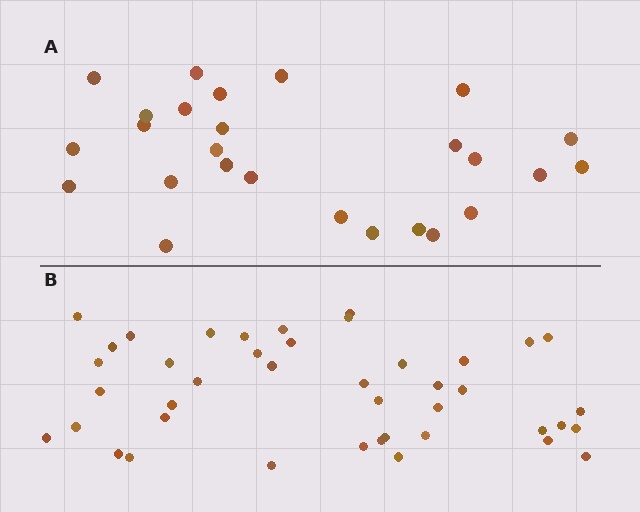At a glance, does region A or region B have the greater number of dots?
Region B (the bottom region) has more dots.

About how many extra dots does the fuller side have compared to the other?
Region B has approximately 15 more dots than region A.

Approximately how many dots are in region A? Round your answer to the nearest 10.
About 30 dots. (The exact count is 26, which rounds to 30.)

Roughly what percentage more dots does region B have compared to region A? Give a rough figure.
About 60% more.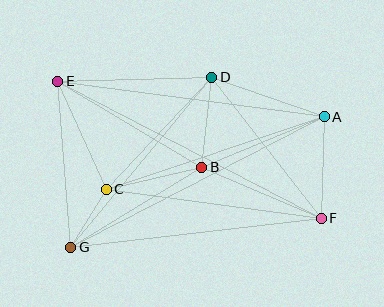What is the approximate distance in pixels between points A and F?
The distance between A and F is approximately 102 pixels.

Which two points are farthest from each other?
Points E and F are farthest from each other.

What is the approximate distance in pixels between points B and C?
The distance between B and C is approximately 98 pixels.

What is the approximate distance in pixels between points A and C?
The distance between A and C is approximately 230 pixels.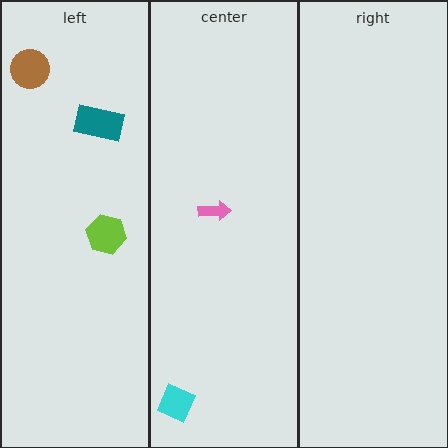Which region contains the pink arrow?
The center region.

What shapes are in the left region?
The brown circle, the teal rectangle, the lime hexagon.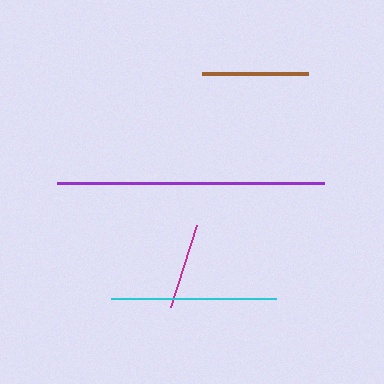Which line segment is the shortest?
The magenta line is the shortest at approximately 86 pixels.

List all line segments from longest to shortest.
From longest to shortest: purple, cyan, brown, magenta.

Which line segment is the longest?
The purple line is the longest at approximately 268 pixels.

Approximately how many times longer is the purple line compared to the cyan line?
The purple line is approximately 1.6 times the length of the cyan line.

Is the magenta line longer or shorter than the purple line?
The purple line is longer than the magenta line.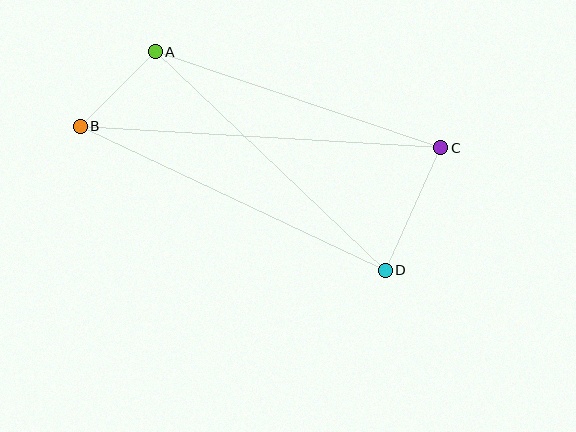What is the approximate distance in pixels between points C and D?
The distance between C and D is approximately 135 pixels.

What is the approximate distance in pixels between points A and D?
The distance between A and D is approximately 317 pixels.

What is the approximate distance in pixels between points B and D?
The distance between B and D is approximately 337 pixels.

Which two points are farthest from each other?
Points B and C are farthest from each other.